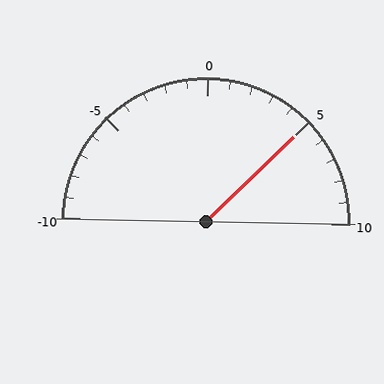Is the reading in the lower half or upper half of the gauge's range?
The reading is in the upper half of the range (-10 to 10).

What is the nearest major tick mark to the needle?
The nearest major tick mark is 5.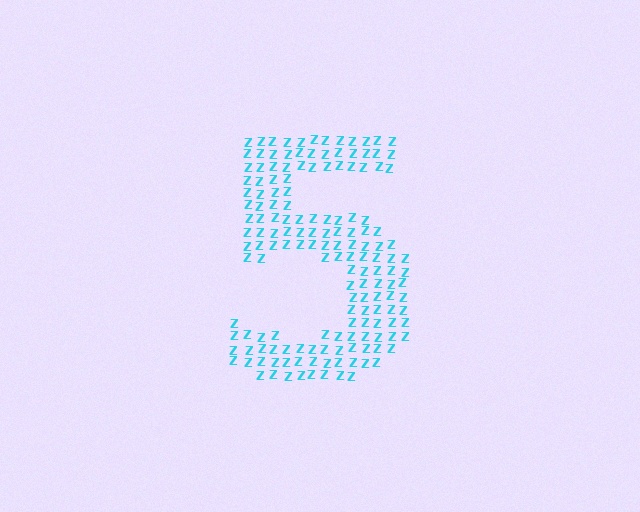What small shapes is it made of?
It is made of small letter Z's.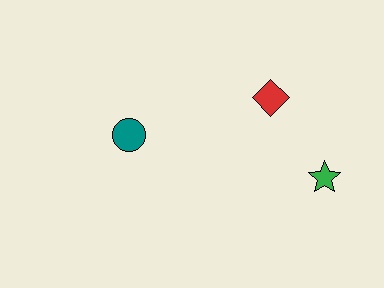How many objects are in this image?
There are 3 objects.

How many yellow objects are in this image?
There are no yellow objects.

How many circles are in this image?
There is 1 circle.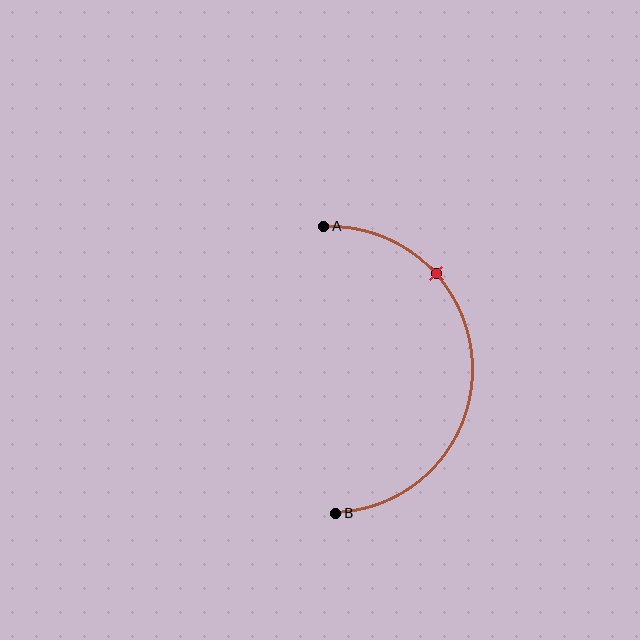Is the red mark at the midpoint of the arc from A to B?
No. The red mark lies on the arc but is closer to endpoint A. The arc midpoint would be at the point on the curve equidistant along the arc from both A and B.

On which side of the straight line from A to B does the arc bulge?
The arc bulges to the right of the straight line connecting A and B.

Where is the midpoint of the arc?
The arc midpoint is the point on the curve farthest from the straight line joining A and B. It sits to the right of that line.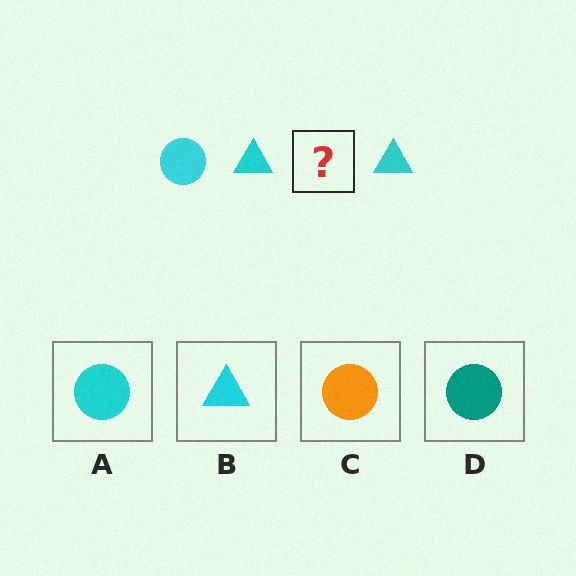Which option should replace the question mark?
Option A.